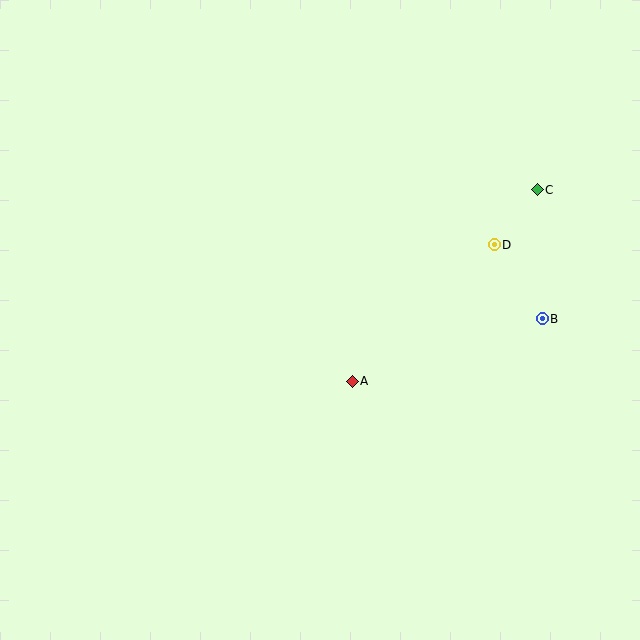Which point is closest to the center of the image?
Point A at (352, 381) is closest to the center.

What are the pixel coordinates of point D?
Point D is at (494, 245).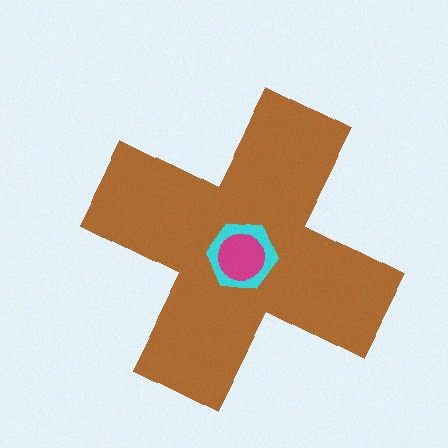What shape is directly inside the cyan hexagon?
The magenta circle.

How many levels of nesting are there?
3.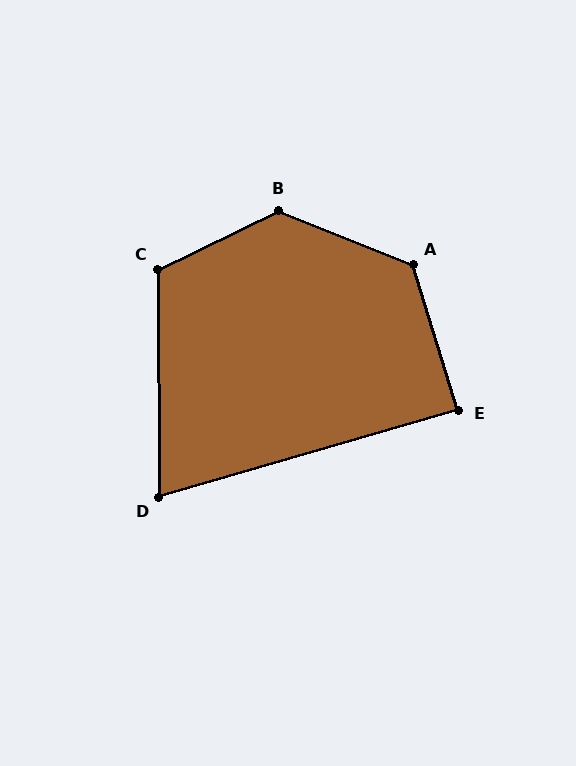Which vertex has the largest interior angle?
B, at approximately 132 degrees.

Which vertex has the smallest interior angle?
D, at approximately 74 degrees.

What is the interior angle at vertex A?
Approximately 129 degrees (obtuse).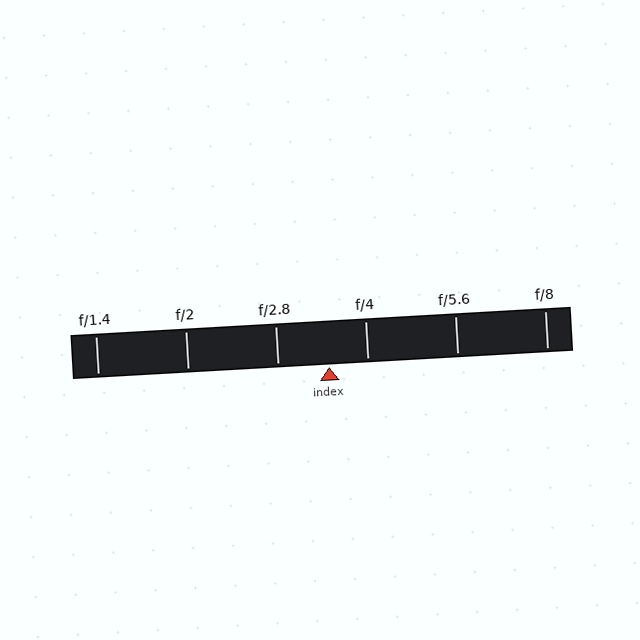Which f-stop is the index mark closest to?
The index mark is closest to f/4.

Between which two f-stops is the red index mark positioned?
The index mark is between f/2.8 and f/4.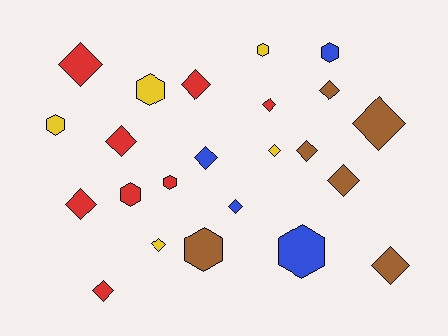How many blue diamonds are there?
There are 2 blue diamonds.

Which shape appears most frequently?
Diamond, with 15 objects.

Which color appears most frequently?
Red, with 8 objects.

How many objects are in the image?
There are 23 objects.